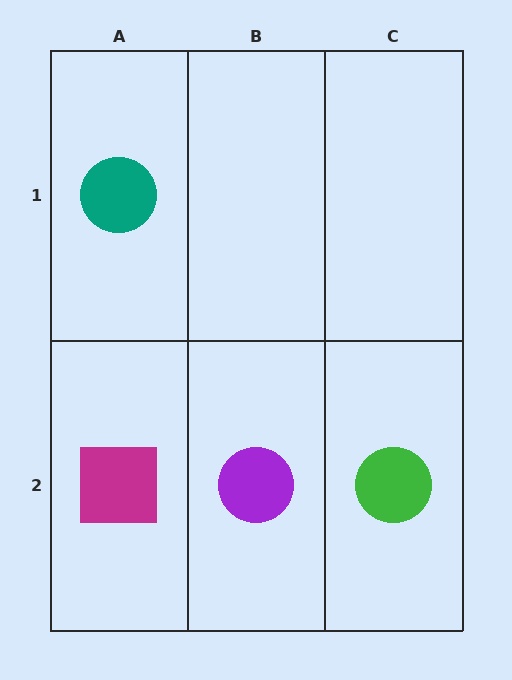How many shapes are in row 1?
1 shape.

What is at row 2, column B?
A purple circle.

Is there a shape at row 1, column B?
No, that cell is empty.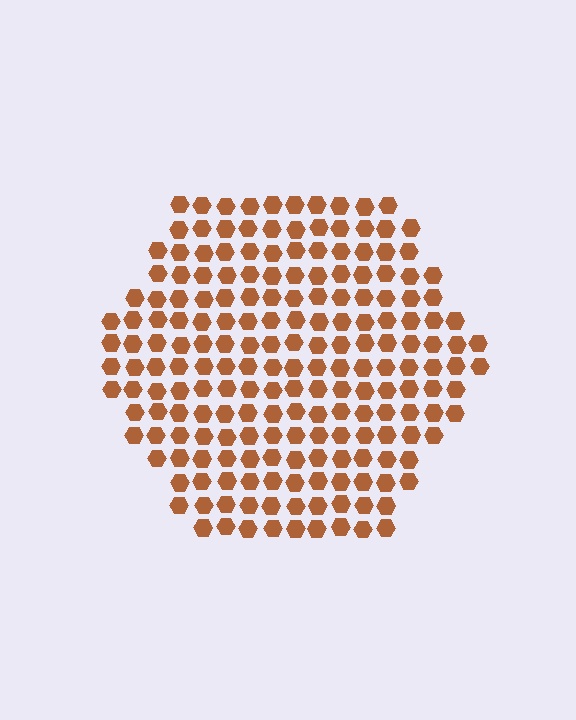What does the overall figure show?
The overall figure shows a hexagon.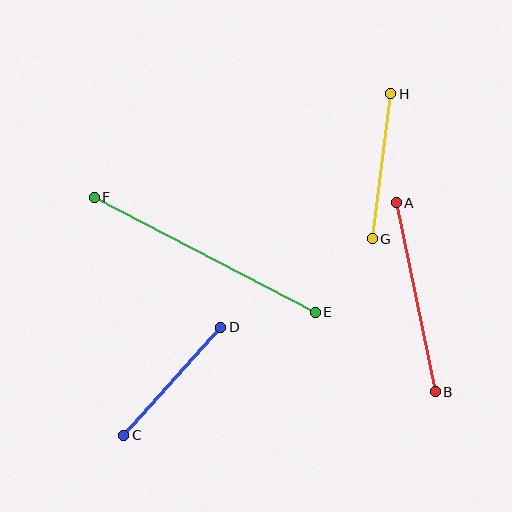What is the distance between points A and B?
The distance is approximately 193 pixels.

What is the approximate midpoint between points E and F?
The midpoint is at approximately (205, 255) pixels.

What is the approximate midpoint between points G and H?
The midpoint is at approximately (382, 166) pixels.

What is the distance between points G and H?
The distance is approximately 146 pixels.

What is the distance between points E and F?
The distance is approximately 249 pixels.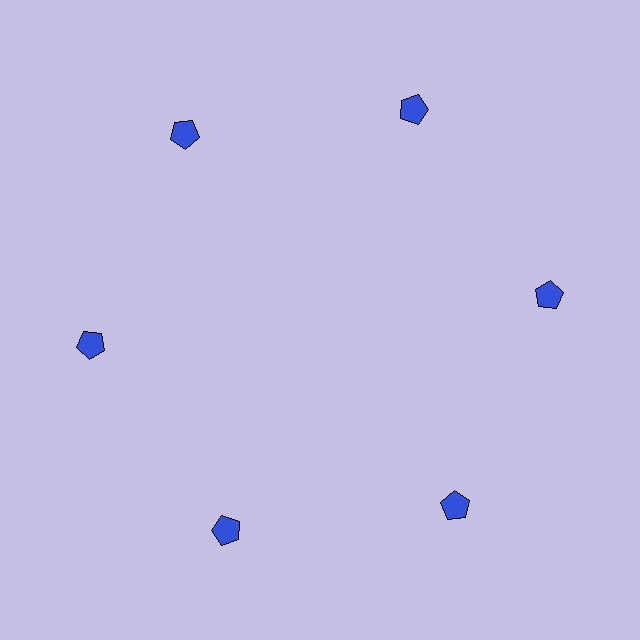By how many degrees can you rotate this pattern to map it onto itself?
The pattern maps onto itself every 60 degrees of rotation.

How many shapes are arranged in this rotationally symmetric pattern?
There are 6 shapes, arranged in 6 groups of 1.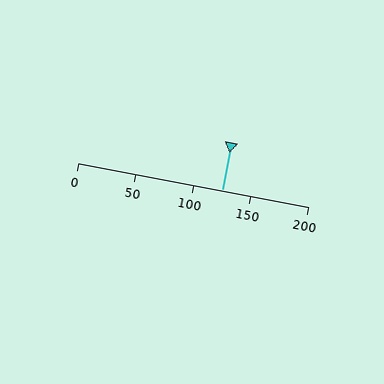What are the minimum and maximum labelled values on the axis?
The axis runs from 0 to 200.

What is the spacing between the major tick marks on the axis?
The major ticks are spaced 50 apart.